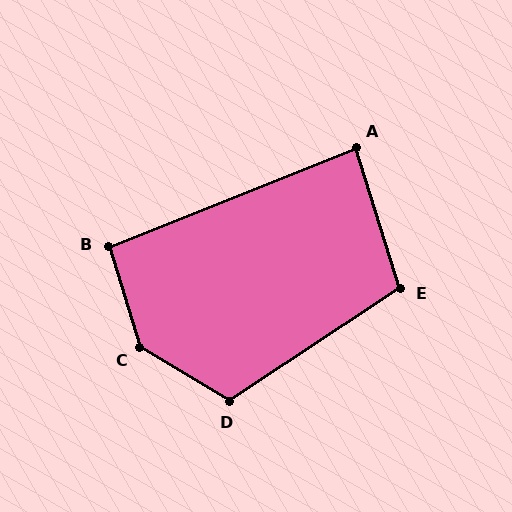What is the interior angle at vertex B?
Approximately 94 degrees (approximately right).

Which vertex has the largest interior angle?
C, at approximately 138 degrees.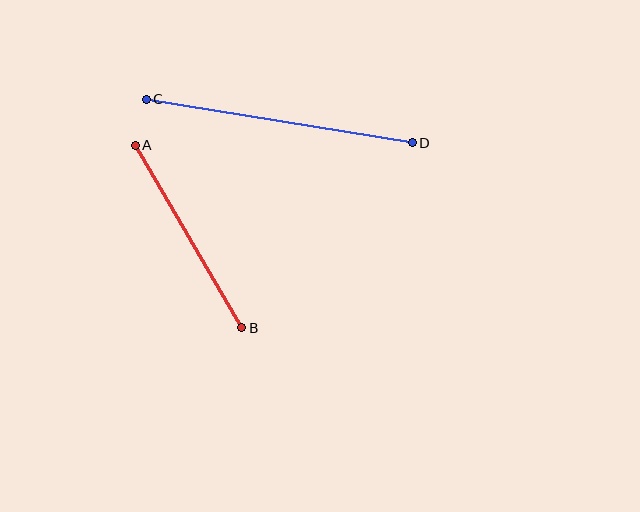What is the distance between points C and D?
The distance is approximately 270 pixels.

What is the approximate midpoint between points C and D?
The midpoint is at approximately (279, 121) pixels.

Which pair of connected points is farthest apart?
Points C and D are farthest apart.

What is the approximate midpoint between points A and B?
The midpoint is at approximately (189, 236) pixels.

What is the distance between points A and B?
The distance is approximately 211 pixels.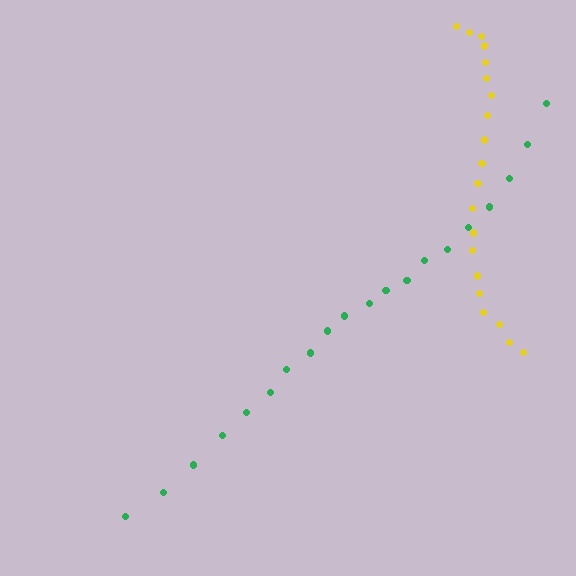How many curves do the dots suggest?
There are 2 distinct paths.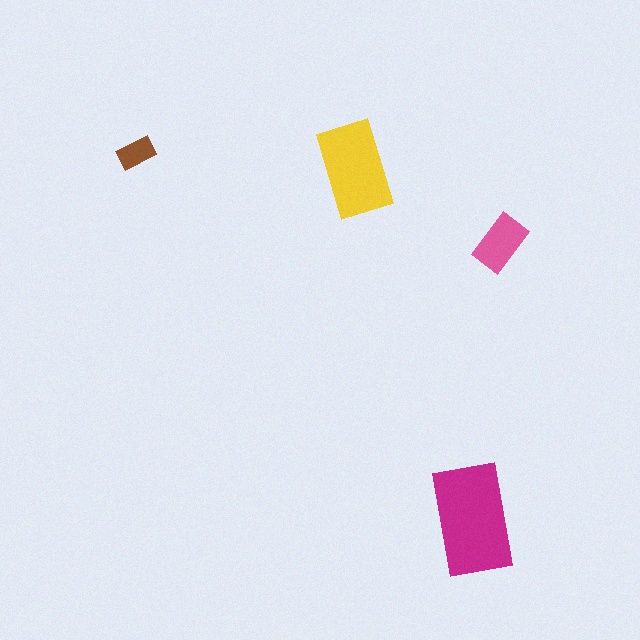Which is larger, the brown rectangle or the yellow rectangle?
The yellow one.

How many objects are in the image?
There are 4 objects in the image.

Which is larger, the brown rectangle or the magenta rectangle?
The magenta one.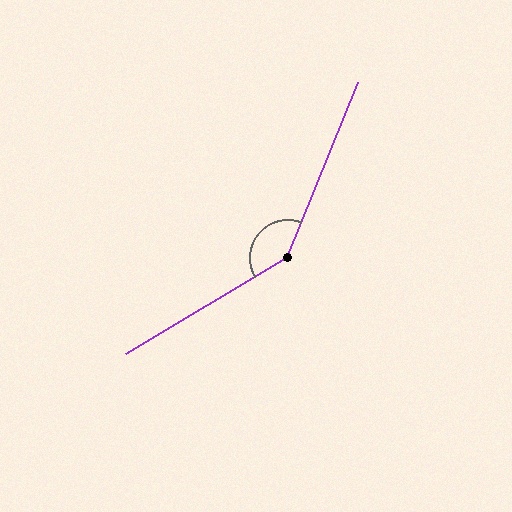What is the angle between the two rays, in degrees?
Approximately 143 degrees.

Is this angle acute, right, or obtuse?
It is obtuse.